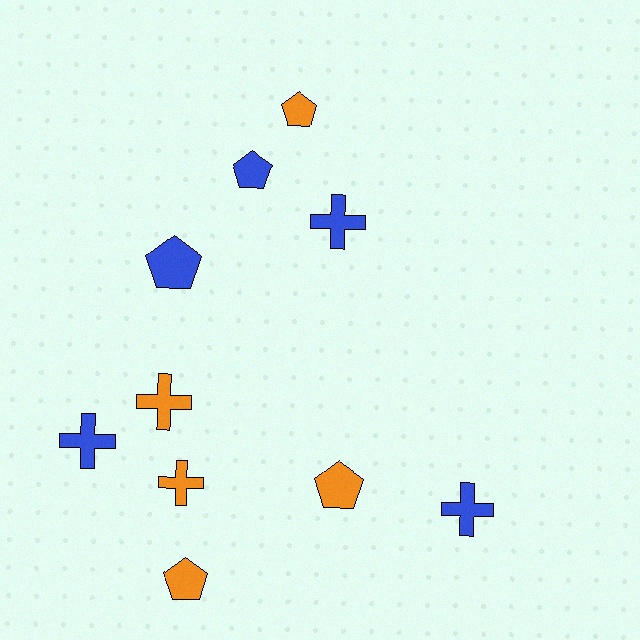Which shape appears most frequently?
Pentagon, with 5 objects.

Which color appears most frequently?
Blue, with 5 objects.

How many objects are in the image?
There are 10 objects.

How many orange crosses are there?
There are 2 orange crosses.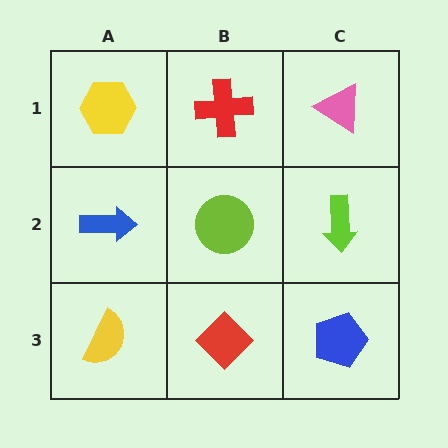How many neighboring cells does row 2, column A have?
3.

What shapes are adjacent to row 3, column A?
A blue arrow (row 2, column A), a red diamond (row 3, column B).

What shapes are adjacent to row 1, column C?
A lime arrow (row 2, column C), a red cross (row 1, column B).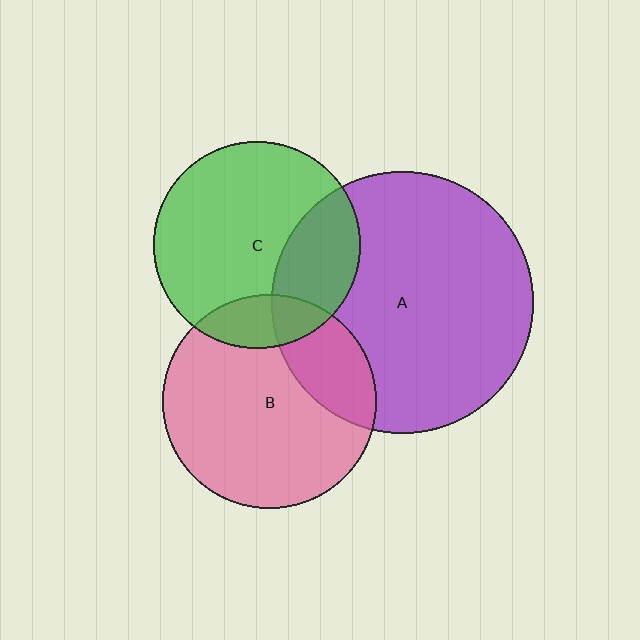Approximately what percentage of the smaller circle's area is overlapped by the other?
Approximately 15%.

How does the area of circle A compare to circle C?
Approximately 1.6 times.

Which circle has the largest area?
Circle A (purple).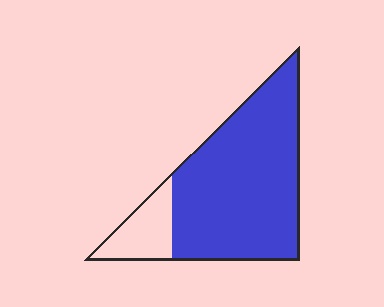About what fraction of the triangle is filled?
About five sixths (5/6).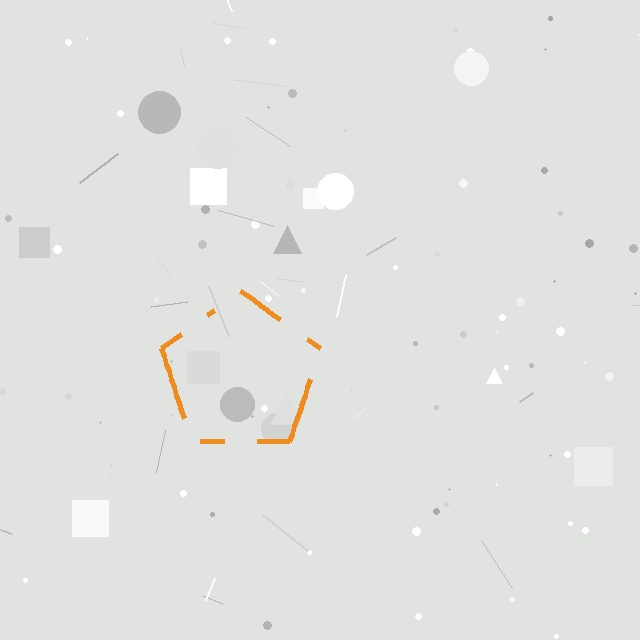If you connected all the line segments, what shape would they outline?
They would outline a pentagon.